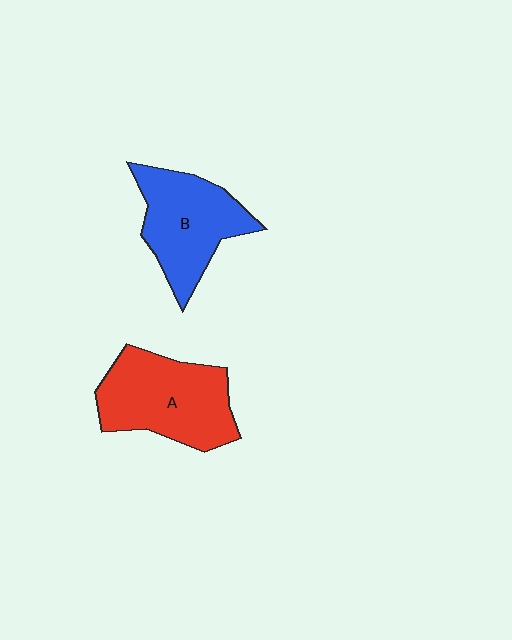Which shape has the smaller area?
Shape B (blue).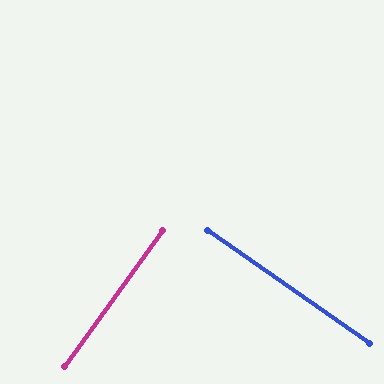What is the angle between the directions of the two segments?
Approximately 89 degrees.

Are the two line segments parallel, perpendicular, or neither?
Perpendicular — they meet at approximately 89°.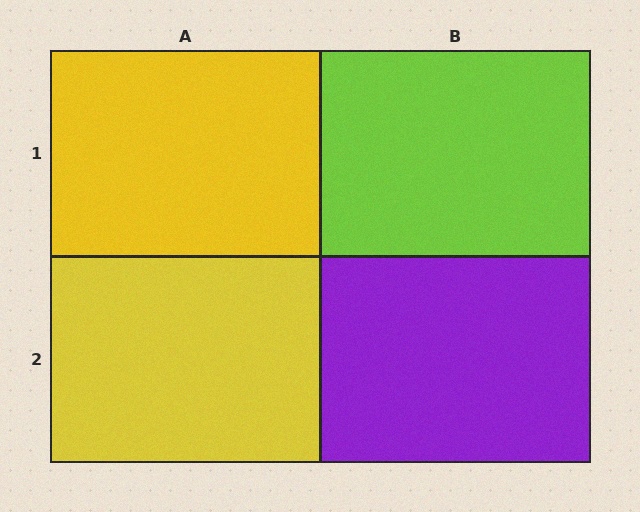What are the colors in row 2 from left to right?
Yellow, purple.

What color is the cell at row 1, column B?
Lime.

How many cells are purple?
1 cell is purple.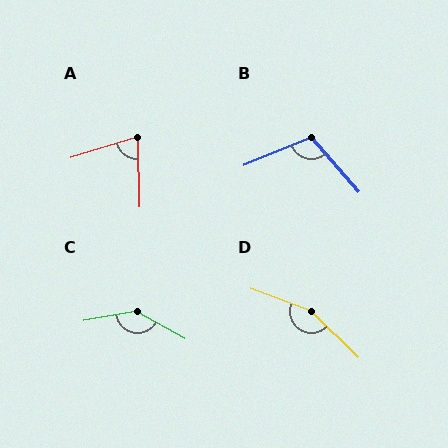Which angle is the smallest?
A, at approximately 74 degrees.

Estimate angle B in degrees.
Approximately 109 degrees.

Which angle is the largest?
D, at approximately 156 degrees.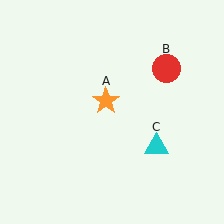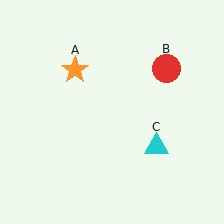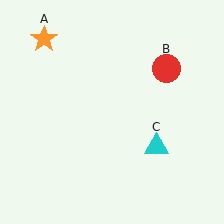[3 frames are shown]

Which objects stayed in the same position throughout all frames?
Red circle (object B) and cyan triangle (object C) remained stationary.